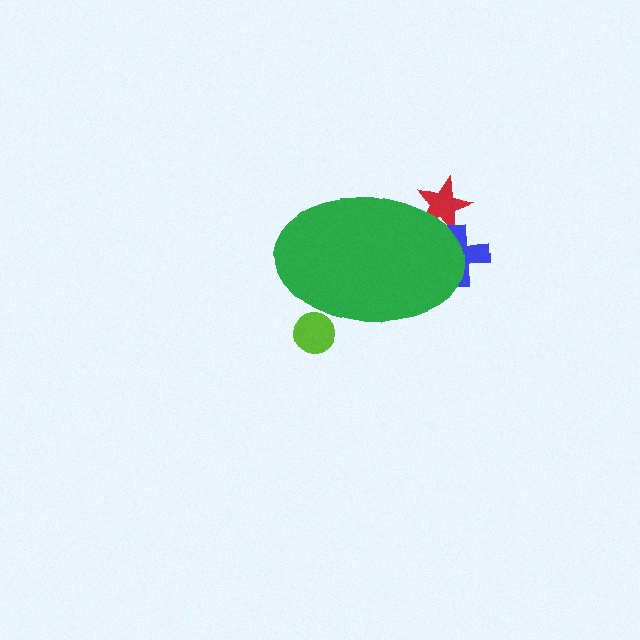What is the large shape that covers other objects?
A green ellipse.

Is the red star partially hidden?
Yes, the red star is partially hidden behind the green ellipse.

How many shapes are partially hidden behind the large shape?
3 shapes are partially hidden.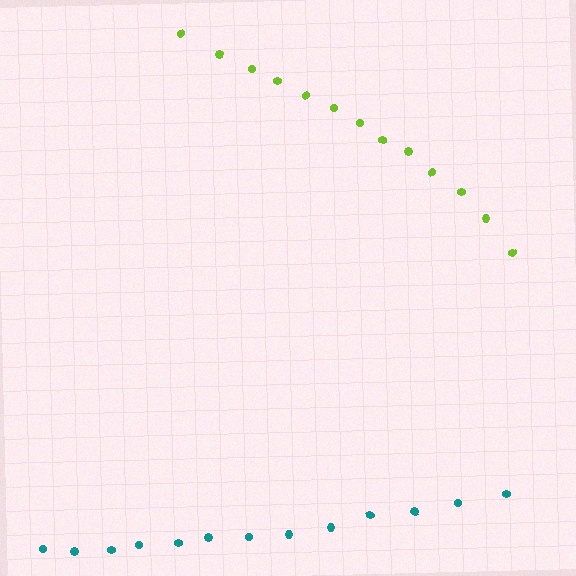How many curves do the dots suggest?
There are 2 distinct paths.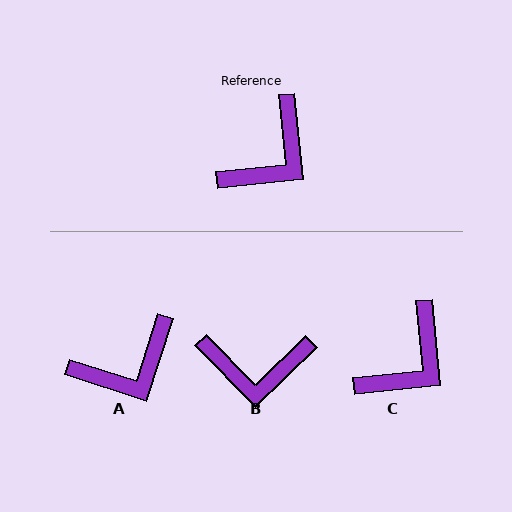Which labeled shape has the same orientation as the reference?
C.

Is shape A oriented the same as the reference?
No, it is off by about 23 degrees.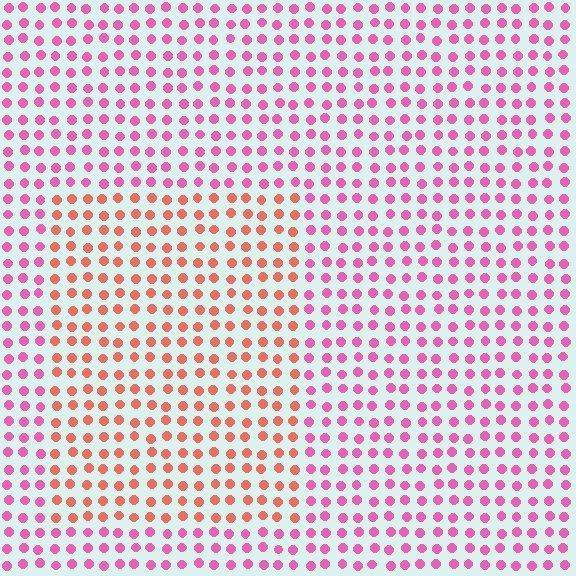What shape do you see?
I see a rectangle.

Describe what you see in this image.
The image is filled with small pink elements in a uniform arrangement. A rectangle-shaped region is visible where the elements are tinted to a slightly different hue, forming a subtle color boundary.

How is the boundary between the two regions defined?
The boundary is defined purely by a slight shift in hue (about 42 degrees). Spacing, size, and orientation are identical on both sides.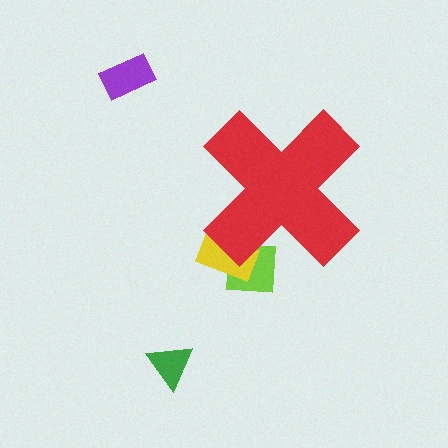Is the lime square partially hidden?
Yes, the lime square is partially hidden behind the red cross.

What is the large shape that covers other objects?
A red cross.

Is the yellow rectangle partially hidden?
Yes, the yellow rectangle is partially hidden behind the red cross.